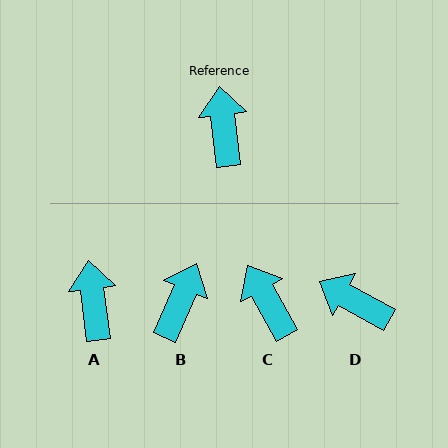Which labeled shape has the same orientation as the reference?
A.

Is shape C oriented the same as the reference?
No, it is off by about 23 degrees.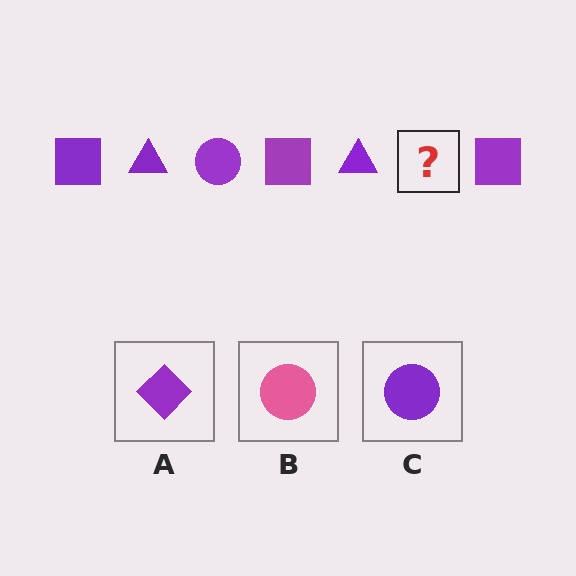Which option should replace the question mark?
Option C.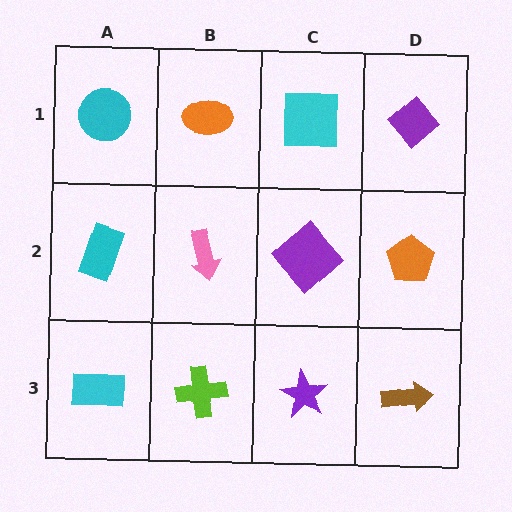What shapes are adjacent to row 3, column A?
A cyan rectangle (row 2, column A), a lime cross (row 3, column B).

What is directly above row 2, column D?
A purple diamond.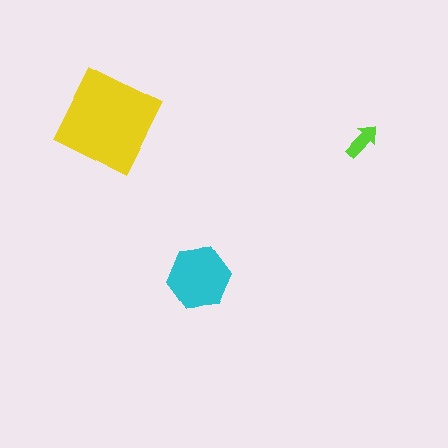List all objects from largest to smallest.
The yellow square, the cyan hexagon, the lime arrow.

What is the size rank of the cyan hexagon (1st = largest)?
2nd.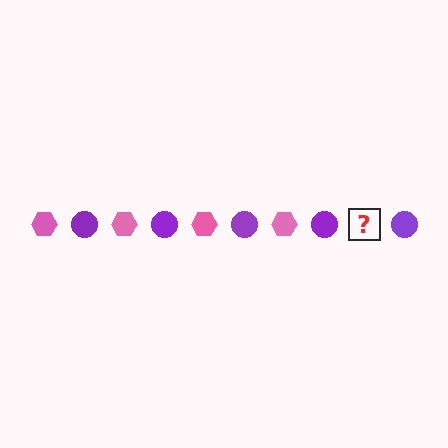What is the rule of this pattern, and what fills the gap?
The rule is that the pattern alternates between pink hexagon and purple circle. The gap should be filled with a pink hexagon.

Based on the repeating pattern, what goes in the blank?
The blank should be a pink hexagon.